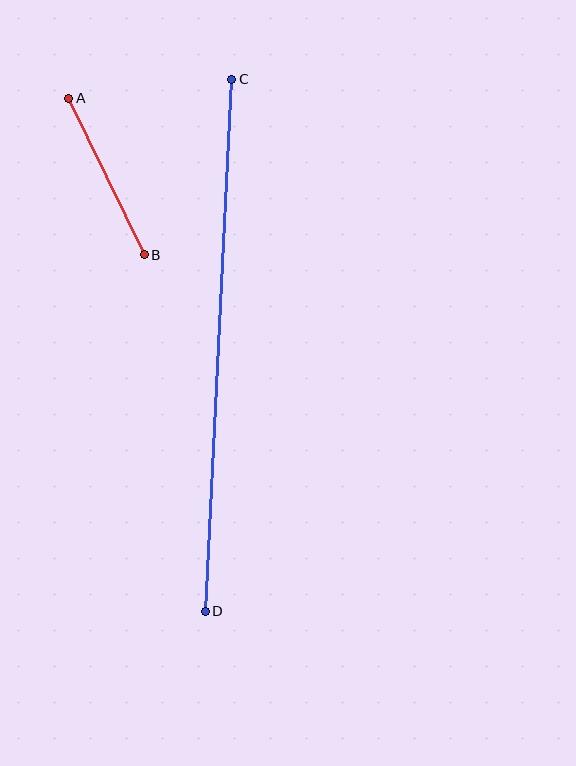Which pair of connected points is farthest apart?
Points C and D are farthest apart.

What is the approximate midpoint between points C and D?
The midpoint is at approximately (219, 345) pixels.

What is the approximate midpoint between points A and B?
The midpoint is at approximately (106, 176) pixels.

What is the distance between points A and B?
The distance is approximately 174 pixels.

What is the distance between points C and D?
The distance is approximately 533 pixels.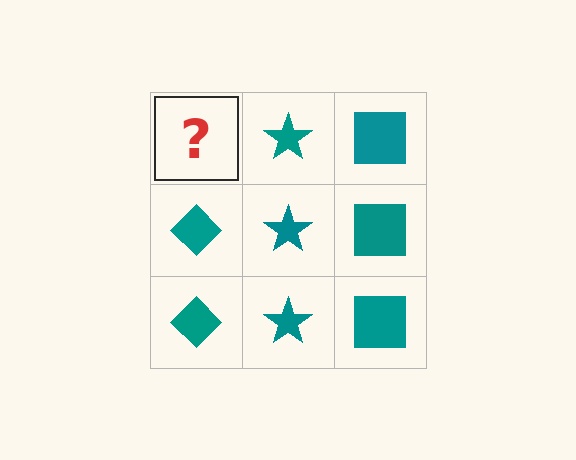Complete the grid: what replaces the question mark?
The question mark should be replaced with a teal diamond.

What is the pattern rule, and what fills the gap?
The rule is that each column has a consistent shape. The gap should be filled with a teal diamond.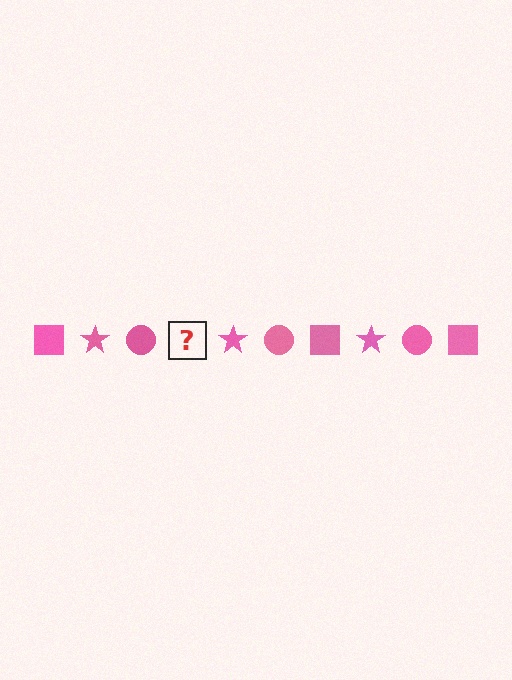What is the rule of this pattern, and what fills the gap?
The rule is that the pattern cycles through square, star, circle shapes in pink. The gap should be filled with a pink square.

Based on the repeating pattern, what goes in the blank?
The blank should be a pink square.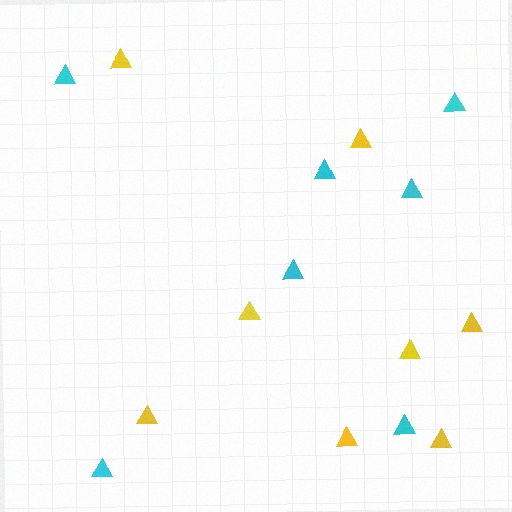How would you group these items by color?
There are 2 groups: one group of yellow triangles (8) and one group of cyan triangles (7).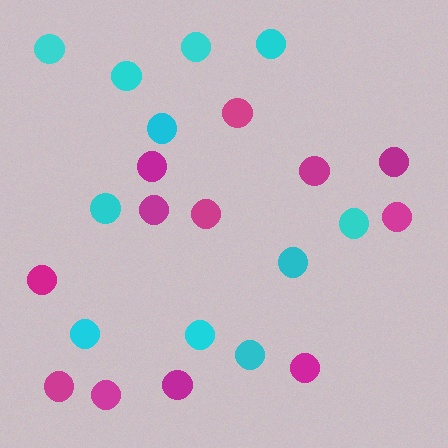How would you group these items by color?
There are 2 groups: one group of cyan circles (11) and one group of magenta circles (12).